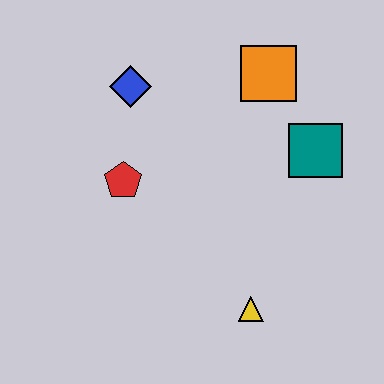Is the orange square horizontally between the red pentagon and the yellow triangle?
No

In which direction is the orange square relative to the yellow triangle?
The orange square is above the yellow triangle.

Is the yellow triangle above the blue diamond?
No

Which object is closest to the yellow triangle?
The teal square is closest to the yellow triangle.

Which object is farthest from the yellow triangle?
The blue diamond is farthest from the yellow triangle.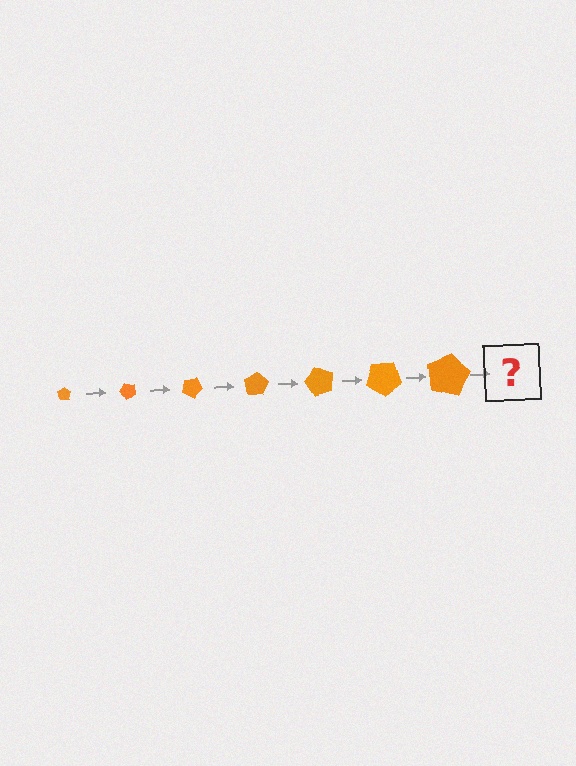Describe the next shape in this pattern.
It should be a pentagon, larger than the previous one and rotated 350 degrees from the start.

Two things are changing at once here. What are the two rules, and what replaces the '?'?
The two rules are that the pentagon grows larger each step and it rotates 50 degrees each step. The '?' should be a pentagon, larger than the previous one and rotated 350 degrees from the start.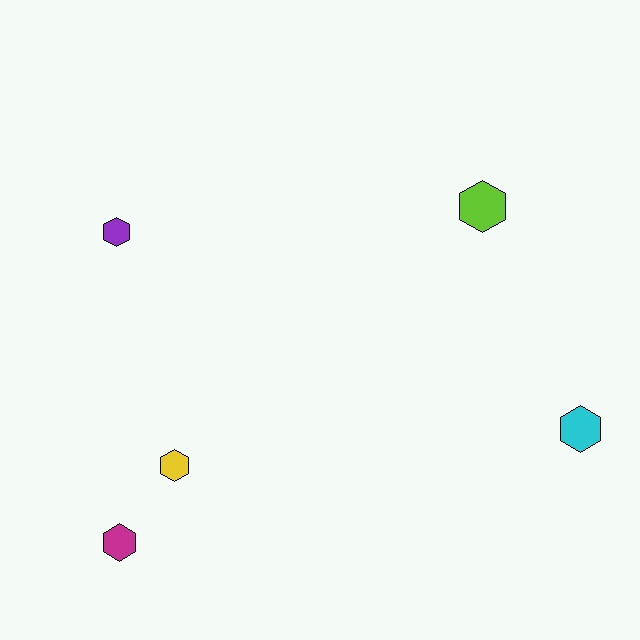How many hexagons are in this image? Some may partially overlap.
There are 5 hexagons.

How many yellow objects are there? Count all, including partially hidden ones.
There is 1 yellow object.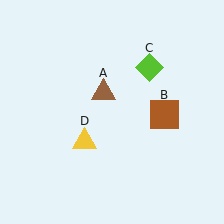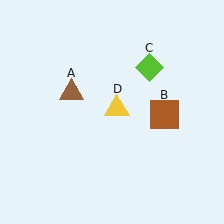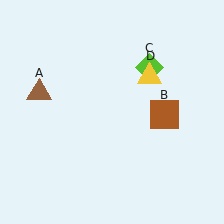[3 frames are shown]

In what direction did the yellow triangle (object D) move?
The yellow triangle (object D) moved up and to the right.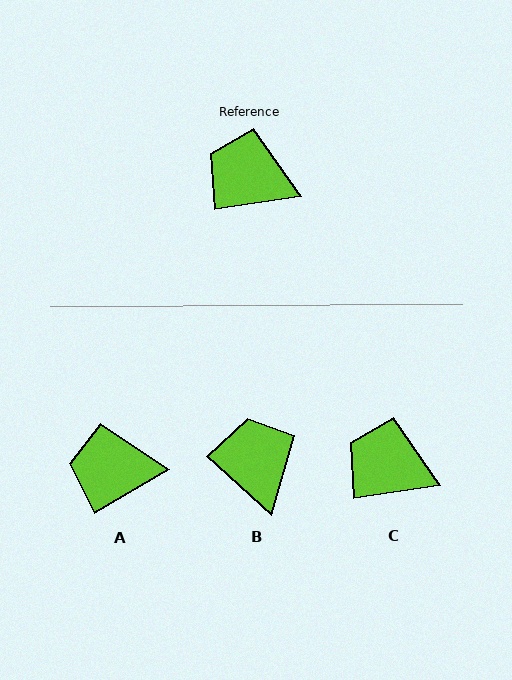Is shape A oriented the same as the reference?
No, it is off by about 22 degrees.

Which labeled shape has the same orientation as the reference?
C.